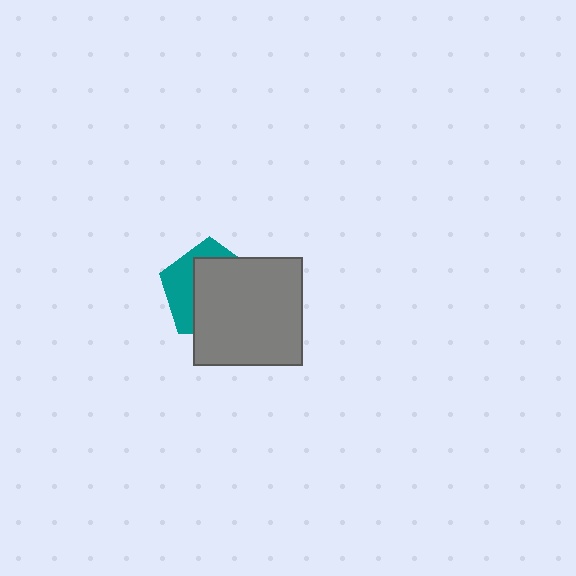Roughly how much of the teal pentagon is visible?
A small part of it is visible (roughly 36%).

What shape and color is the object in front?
The object in front is a gray square.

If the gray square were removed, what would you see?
You would see the complete teal pentagon.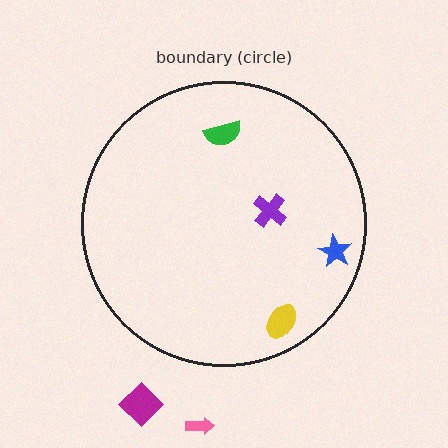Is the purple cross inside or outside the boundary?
Inside.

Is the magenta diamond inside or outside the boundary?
Outside.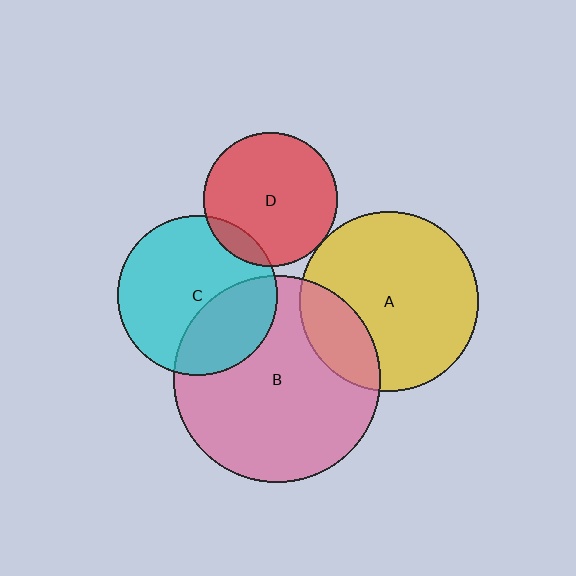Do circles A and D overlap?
Yes.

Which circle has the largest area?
Circle B (pink).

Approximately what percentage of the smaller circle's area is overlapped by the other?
Approximately 5%.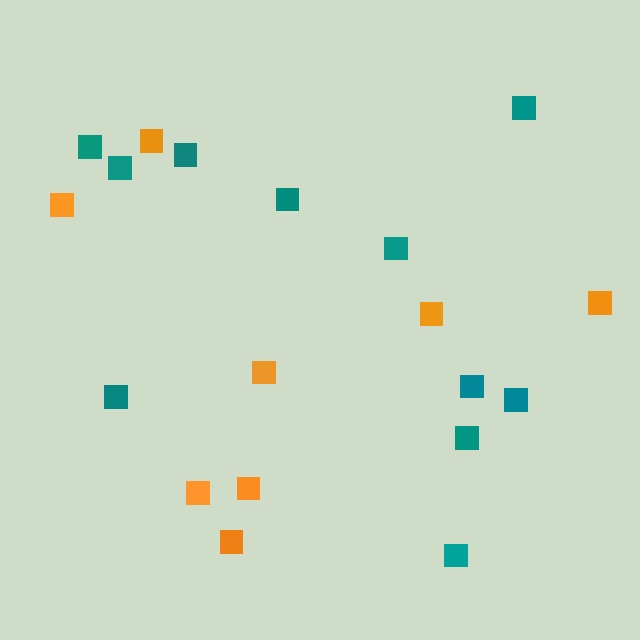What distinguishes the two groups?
There are 2 groups: one group of orange squares (8) and one group of teal squares (11).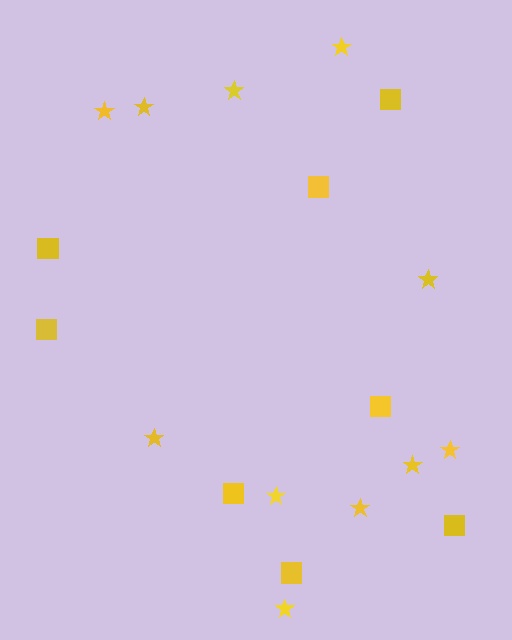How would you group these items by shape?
There are 2 groups: one group of stars (11) and one group of squares (8).